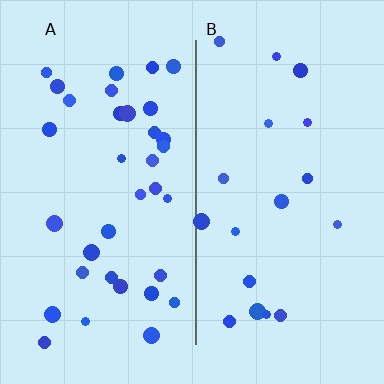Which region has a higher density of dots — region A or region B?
A (the left).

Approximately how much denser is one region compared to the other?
Approximately 1.9× — region A over region B.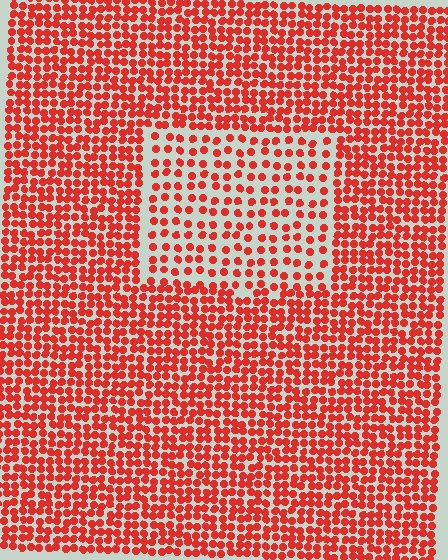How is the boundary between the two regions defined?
The boundary is defined by a change in element density (approximately 1.9x ratio). All elements are the same color, size, and shape.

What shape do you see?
I see a rectangle.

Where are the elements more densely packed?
The elements are more densely packed outside the rectangle boundary.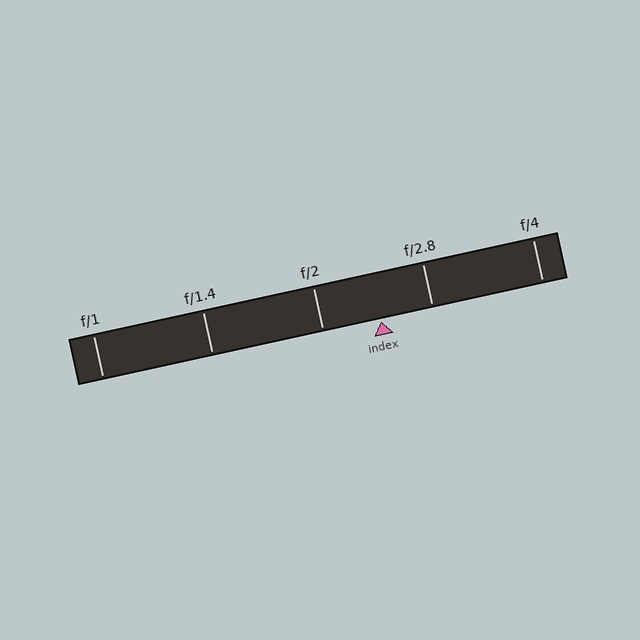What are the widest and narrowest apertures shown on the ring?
The widest aperture shown is f/1 and the narrowest is f/4.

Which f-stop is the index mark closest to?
The index mark is closest to f/2.8.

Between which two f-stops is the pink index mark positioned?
The index mark is between f/2 and f/2.8.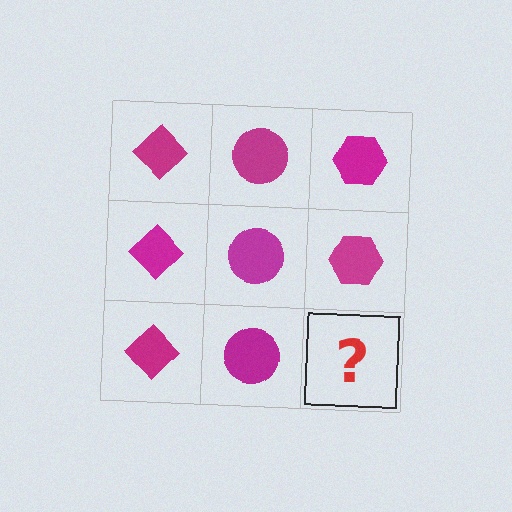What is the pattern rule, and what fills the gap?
The rule is that each column has a consistent shape. The gap should be filled with a magenta hexagon.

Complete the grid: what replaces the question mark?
The question mark should be replaced with a magenta hexagon.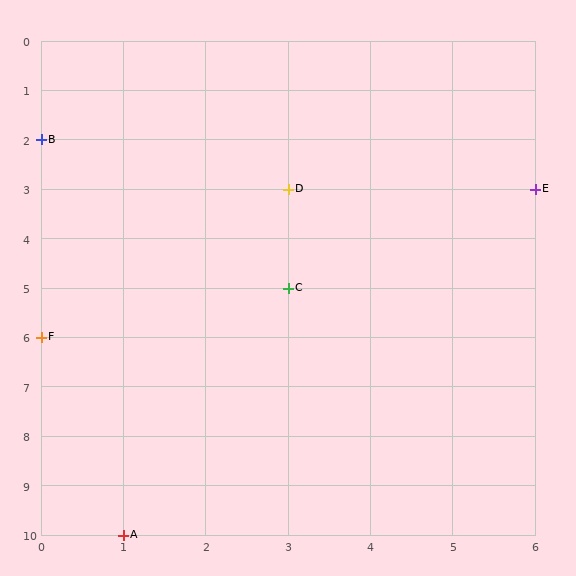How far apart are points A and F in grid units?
Points A and F are 1 column and 4 rows apart (about 4.1 grid units diagonally).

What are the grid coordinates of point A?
Point A is at grid coordinates (1, 10).